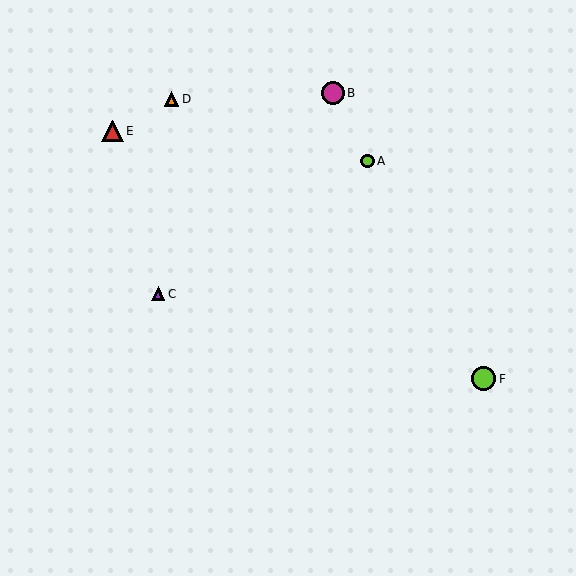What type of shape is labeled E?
Shape E is a red triangle.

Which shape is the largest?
The lime circle (labeled F) is the largest.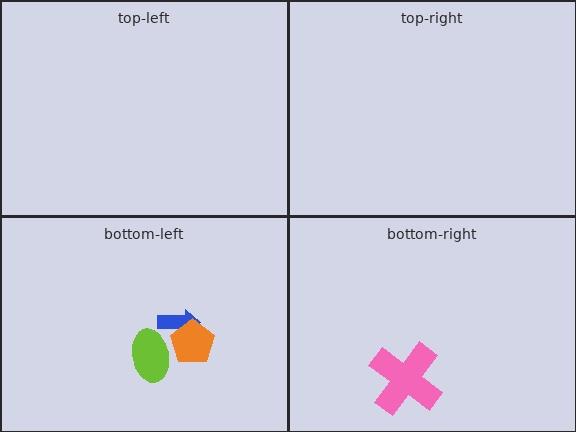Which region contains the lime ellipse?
The bottom-left region.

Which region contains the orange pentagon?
The bottom-left region.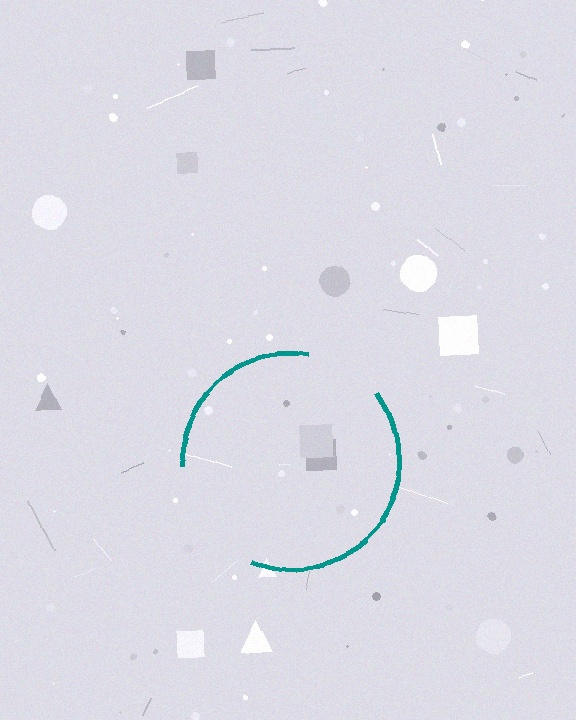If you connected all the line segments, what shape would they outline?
They would outline a circle.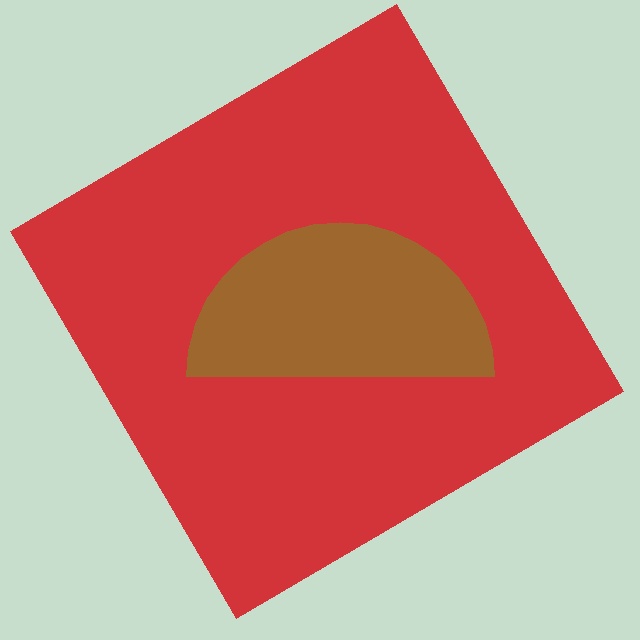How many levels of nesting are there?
2.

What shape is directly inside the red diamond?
The brown semicircle.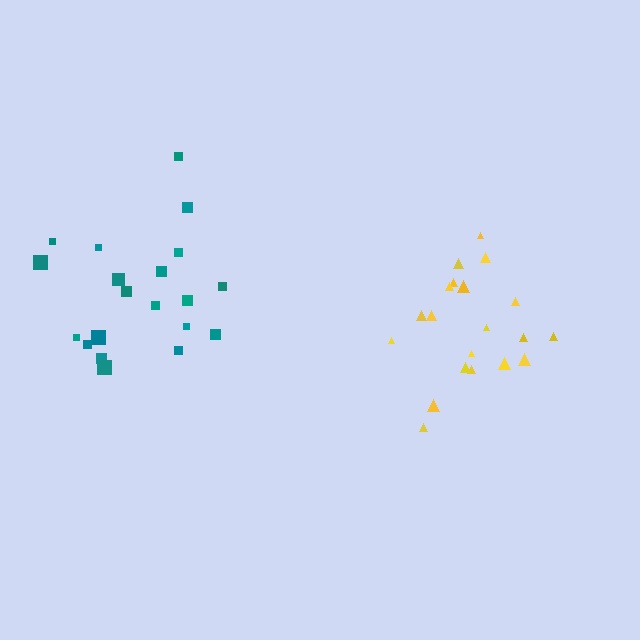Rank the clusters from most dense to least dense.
yellow, teal.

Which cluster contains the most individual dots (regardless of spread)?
Teal (20).